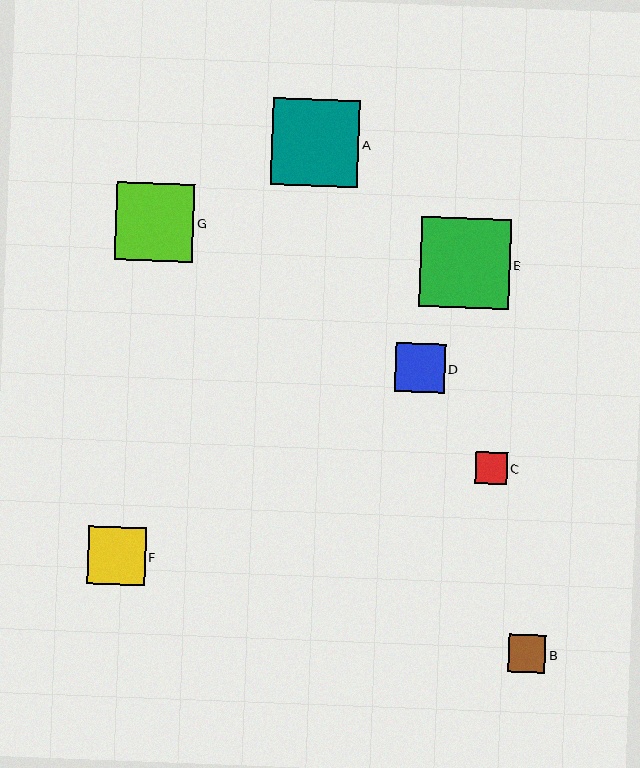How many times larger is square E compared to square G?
Square E is approximately 1.1 times the size of square G.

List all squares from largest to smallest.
From largest to smallest: E, A, G, F, D, B, C.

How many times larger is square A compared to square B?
Square A is approximately 2.3 times the size of square B.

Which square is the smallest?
Square C is the smallest with a size of approximately 32 pixels.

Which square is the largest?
Square E is the largest with a size of approximately 90 pixels.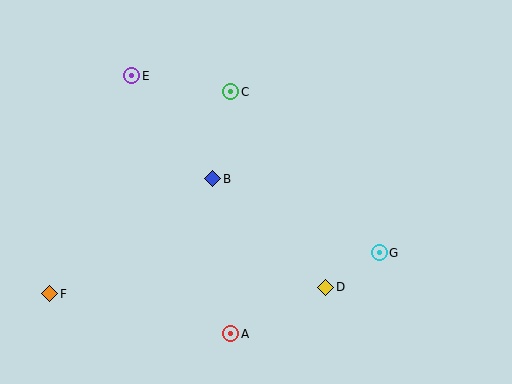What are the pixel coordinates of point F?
Point F is at (50, 294).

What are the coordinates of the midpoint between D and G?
The midpoint between D and G is at (353, 270).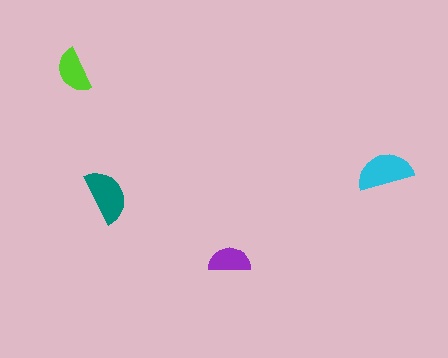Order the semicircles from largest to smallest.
the cyan one, the teal one, the lime one, the purple one.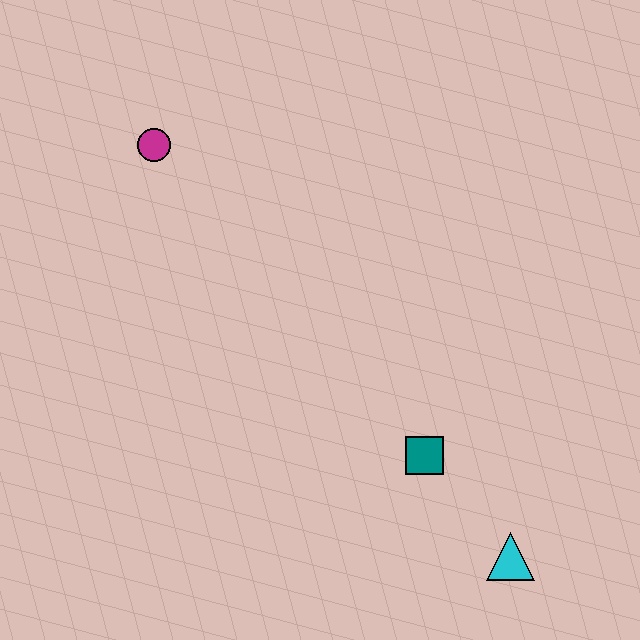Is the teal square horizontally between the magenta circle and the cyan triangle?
Yes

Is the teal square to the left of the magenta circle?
No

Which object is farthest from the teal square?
The magenta circle is farthest from the teal square.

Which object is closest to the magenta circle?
The teal square is closest to the magenta circle.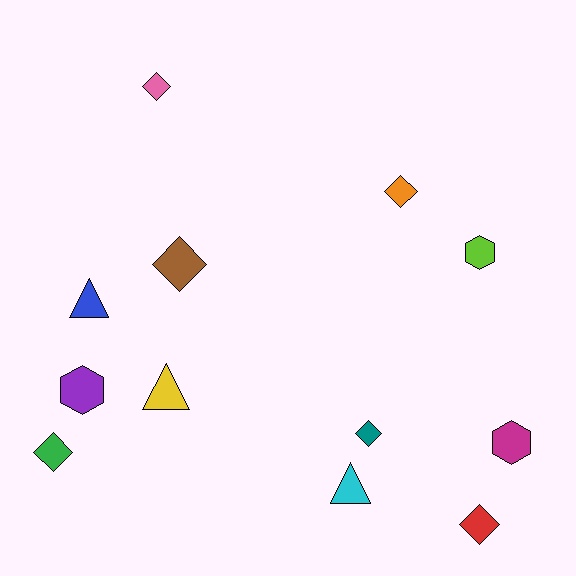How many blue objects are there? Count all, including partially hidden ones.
There is 1 blue object.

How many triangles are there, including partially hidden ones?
There are 3 triangles.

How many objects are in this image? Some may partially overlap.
There are 12 objects.